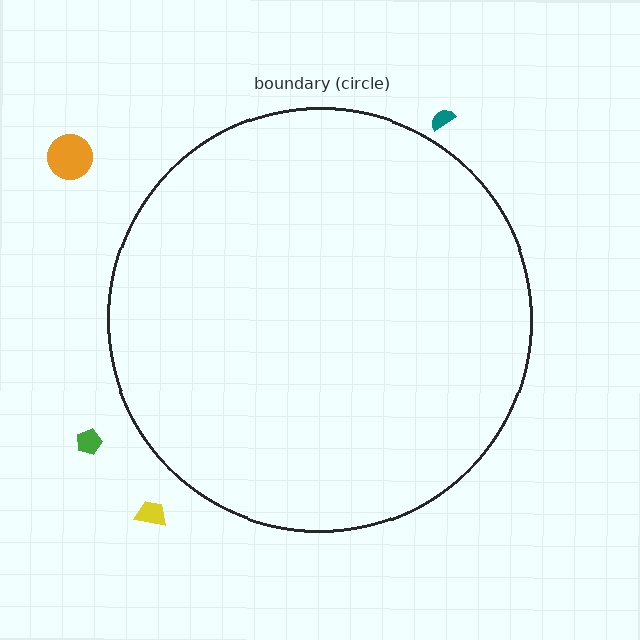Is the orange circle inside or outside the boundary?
Outside.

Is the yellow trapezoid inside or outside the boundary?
Outside.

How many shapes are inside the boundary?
0 inside, 4 outside.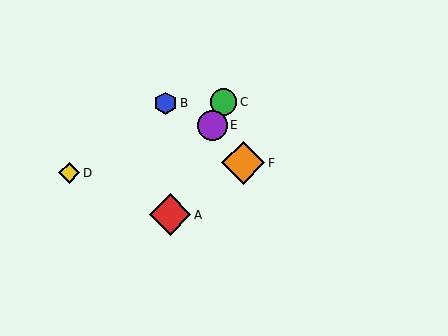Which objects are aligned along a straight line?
Objects A, C, E are aligned along a straight line.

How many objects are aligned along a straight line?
3 objects (A, C, E) are aligned along a straight line.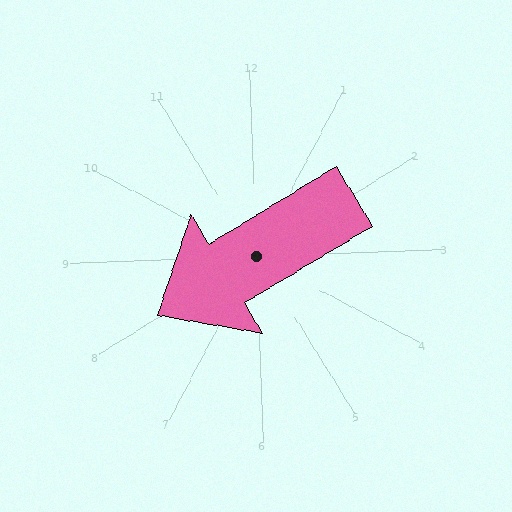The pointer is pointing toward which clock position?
Roughly 8 o'clock.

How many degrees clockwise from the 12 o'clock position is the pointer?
Approximately 241 degrees.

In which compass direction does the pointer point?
Southwest.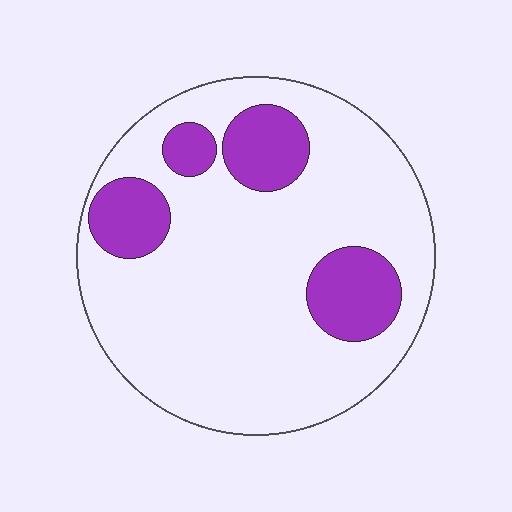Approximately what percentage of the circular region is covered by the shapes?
Approximately 20%.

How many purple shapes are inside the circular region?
4.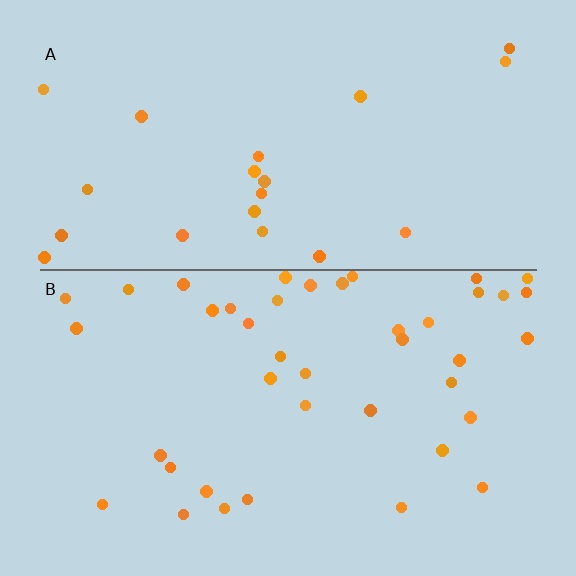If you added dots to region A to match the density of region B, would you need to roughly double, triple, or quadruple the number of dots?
Approximately double.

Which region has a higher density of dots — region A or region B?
B (the bottom).